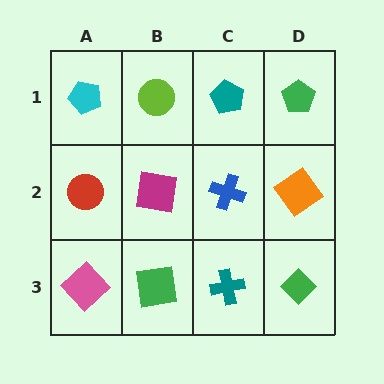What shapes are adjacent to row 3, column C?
A blue cross (row 2, column C), a green square (row 3, column B), a green diamond (row 3, column D).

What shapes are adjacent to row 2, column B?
A lime circle (row 1, column B), a green square (row 3, column B), a red circle (row 2, column A), a blue cross (row 2, column C).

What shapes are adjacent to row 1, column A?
A red circle (row 2, column A), a lime circle (row 1, column B).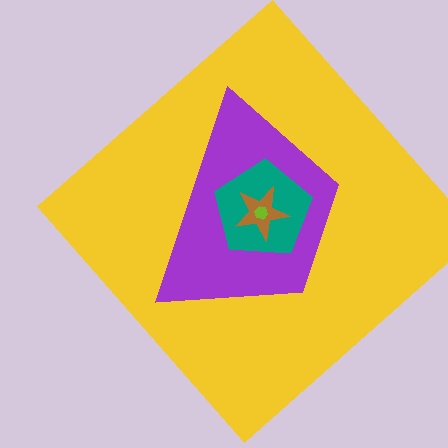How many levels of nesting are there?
5.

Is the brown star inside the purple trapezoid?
Yes.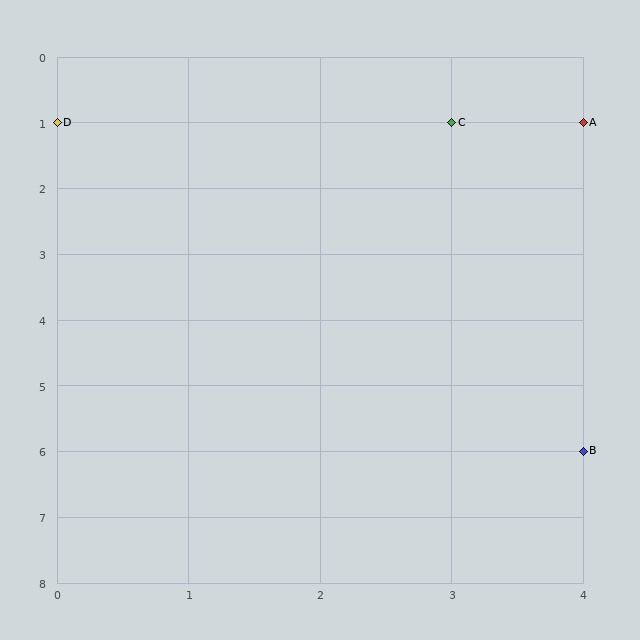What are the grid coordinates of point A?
Point A is at grid coordinates (4, 1).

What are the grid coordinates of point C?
Point C is at grid coordinates (3, 1).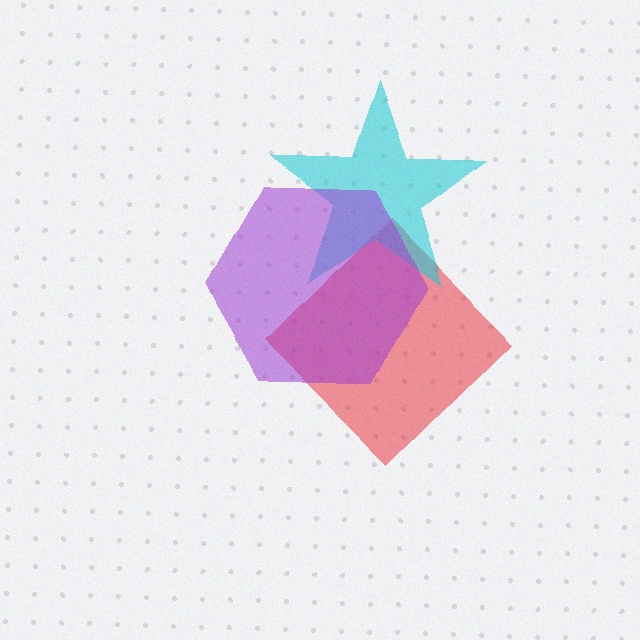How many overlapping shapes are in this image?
There are 3 overlapping shapes in the image.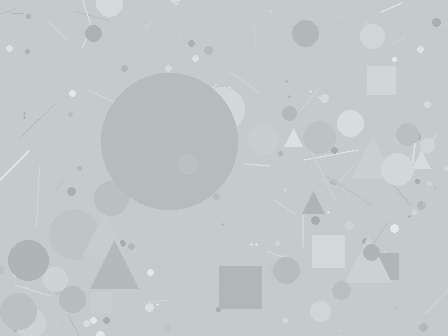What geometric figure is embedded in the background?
A circle is embedded in the background.